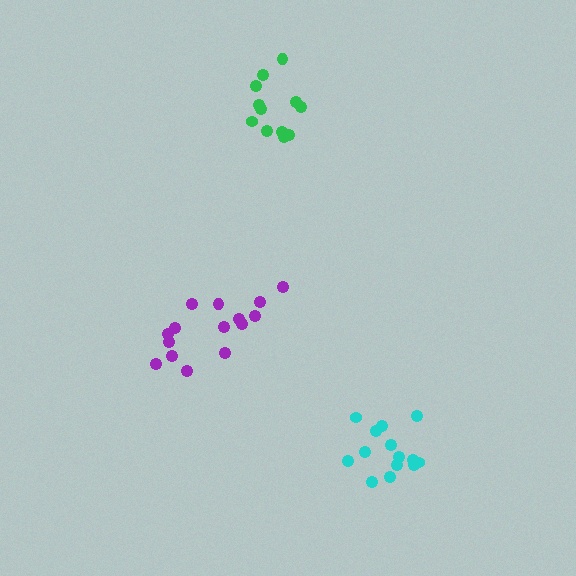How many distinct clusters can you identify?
There are 3 distinct clusters.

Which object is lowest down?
The cyan cluster is bottommost.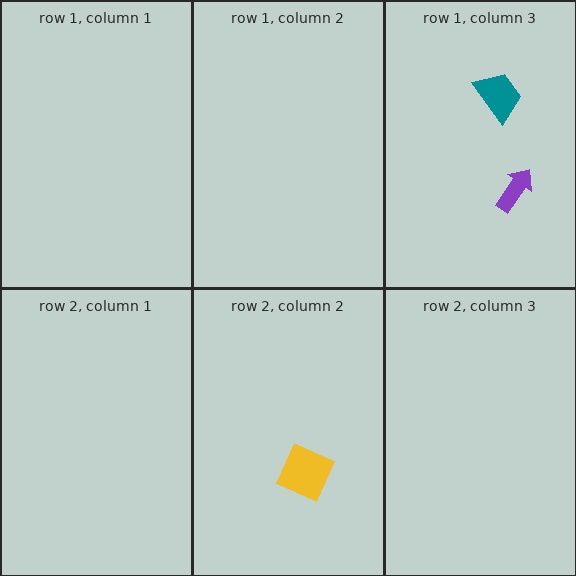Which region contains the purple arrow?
The row 1, column 3 region.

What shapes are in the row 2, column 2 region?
The yellow diamond.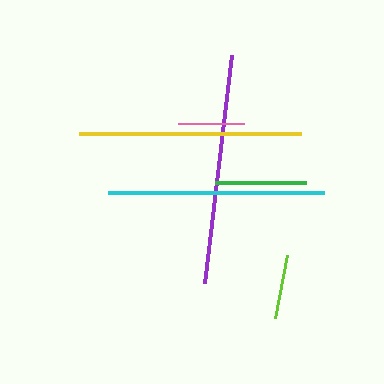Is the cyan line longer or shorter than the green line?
The cyan line is longer than the green line.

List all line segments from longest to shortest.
From longest to shortest: purple, yellow, cyan, green, pink, lime.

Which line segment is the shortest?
The lime line is the shortest at approximately 64 pixels.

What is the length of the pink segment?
The pink segment is approximately 66 pixels long.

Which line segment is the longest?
The purple line is the longest at approximately 230 pixels.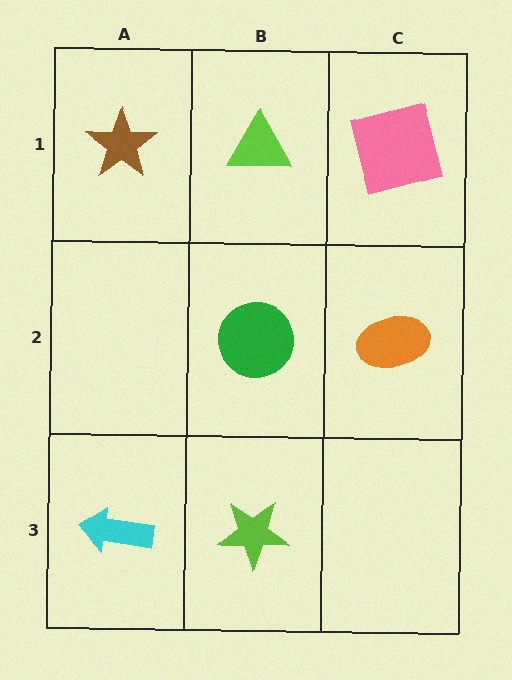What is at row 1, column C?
A pink square.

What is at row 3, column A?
A cyan arrow.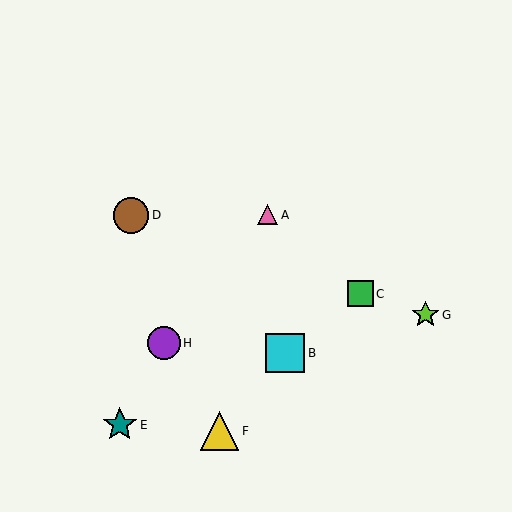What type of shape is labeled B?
Shape B is a cyan square.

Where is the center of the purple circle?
The center of the purple circle is at (164, 343).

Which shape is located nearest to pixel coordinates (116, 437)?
The teal star (labeled E) at (120, 425) is nearest to that location.